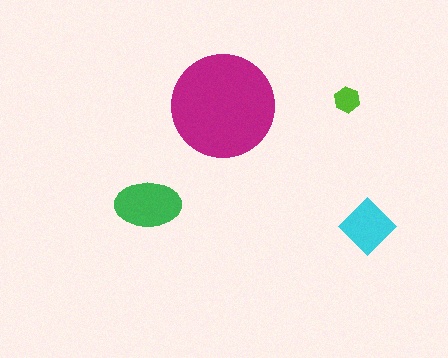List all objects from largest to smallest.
The magenta circle, the green ellipse, the cyan diamond, the lime hexagon.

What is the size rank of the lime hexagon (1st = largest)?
4th.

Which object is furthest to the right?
The cyan diamond is rightmost.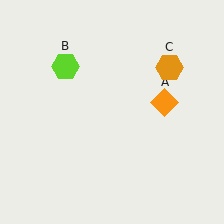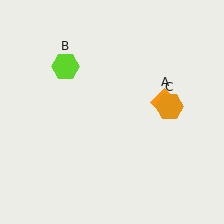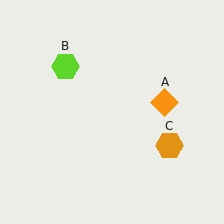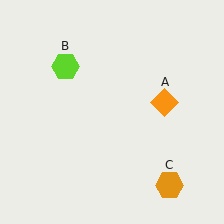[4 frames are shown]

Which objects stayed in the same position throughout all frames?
Orange diamond (object A) and lime hexagon (object B) remained stationary.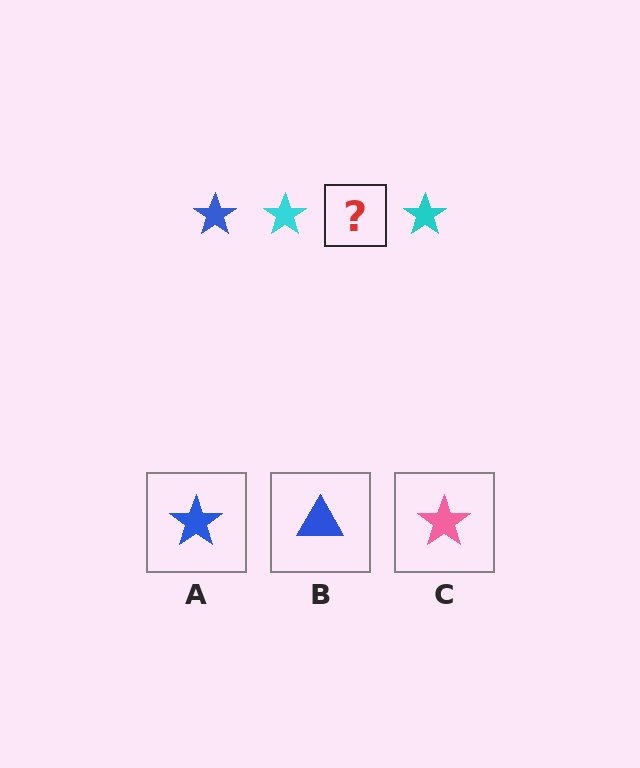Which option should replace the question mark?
Option A.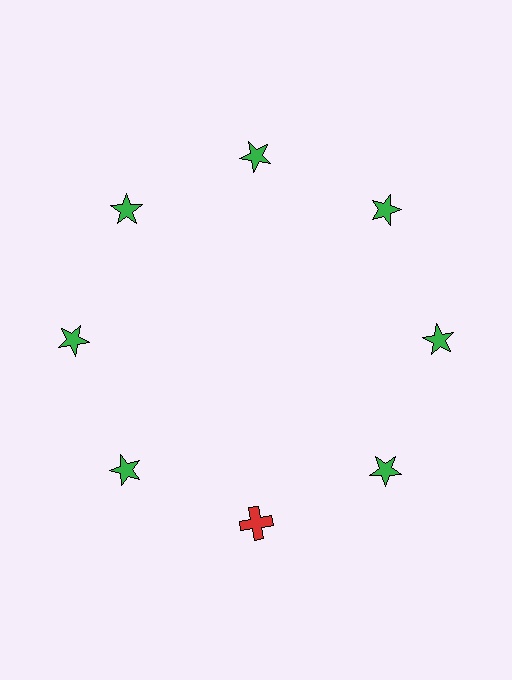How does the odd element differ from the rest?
It differs in both color (red instead of green) and shape (cross instead of star).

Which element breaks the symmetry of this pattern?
The red cross at roughly the 6 o'clock position breaks the symmetry. All other shapes are green stars.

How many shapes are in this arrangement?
There are 8 shapes arranged in a ring pattern.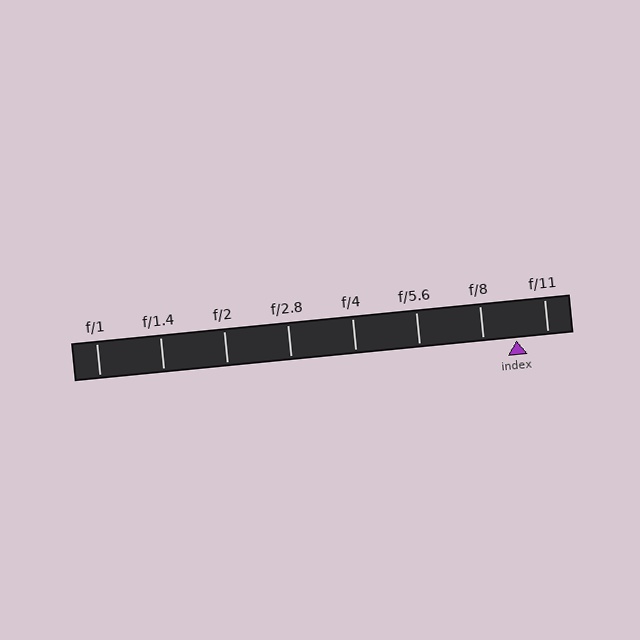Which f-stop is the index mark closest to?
The index mark is closest to f/11.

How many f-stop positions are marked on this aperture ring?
There are 8 f-stop positions marked.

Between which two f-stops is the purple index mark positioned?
The index mark is between f/8 and f/11.